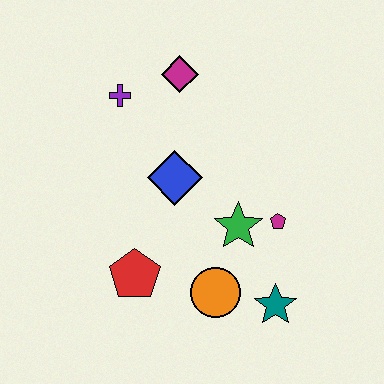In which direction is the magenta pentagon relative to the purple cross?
The magenta pentagon is to the right of the purple cross.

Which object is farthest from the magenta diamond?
The teal star is farthest from the magenta diamond.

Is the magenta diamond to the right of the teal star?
No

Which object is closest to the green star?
The magenta pentagon is closest to the green star.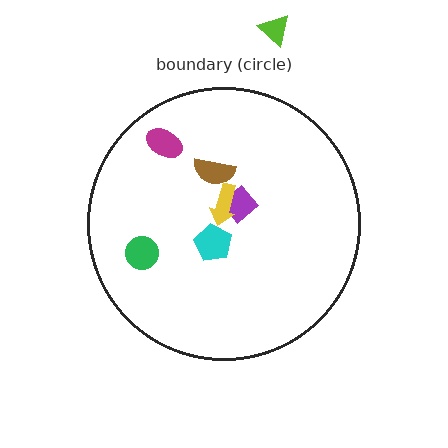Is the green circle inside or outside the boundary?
Inside.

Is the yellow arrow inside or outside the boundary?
Inside.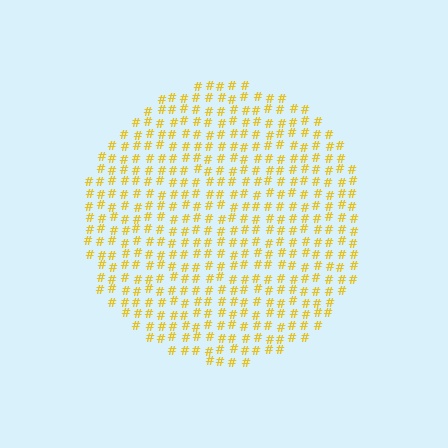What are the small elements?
The small elements are hash symbols.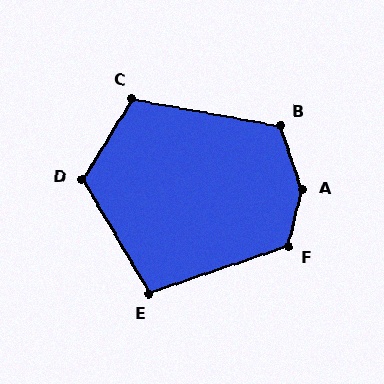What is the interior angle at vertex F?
Approximately 123 degrees (obtuse).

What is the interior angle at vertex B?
Approximately 119 degrees (obtuse).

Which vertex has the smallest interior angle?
E, at approximately 102 degrees.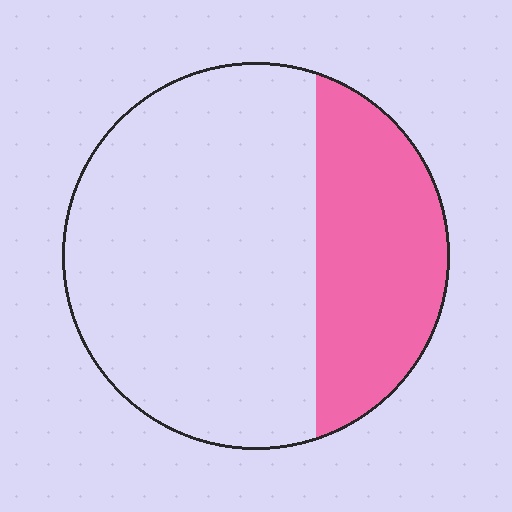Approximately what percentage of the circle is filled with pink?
Approximately 30%.